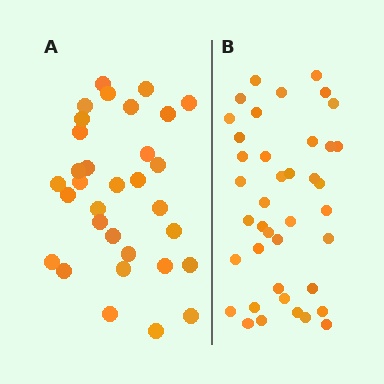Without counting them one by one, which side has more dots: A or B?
Region B (the right region) has more dots.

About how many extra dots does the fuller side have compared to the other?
Region B has roughly 8 or so more dots than region A.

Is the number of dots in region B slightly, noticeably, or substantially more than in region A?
Region B has noticeably more, but not dramatically so. The ratio is roughly 1.2 to 1.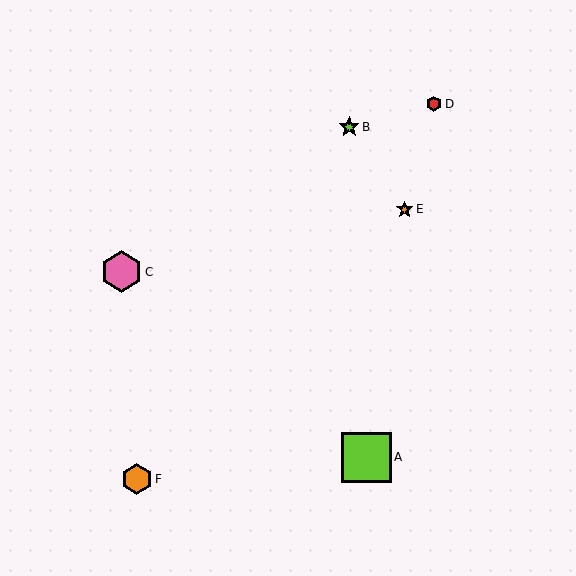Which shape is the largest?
The lime square (labeled A) is the largest.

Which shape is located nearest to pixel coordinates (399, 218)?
The orange star (labeled E) at (405, 209) is nearest to that location.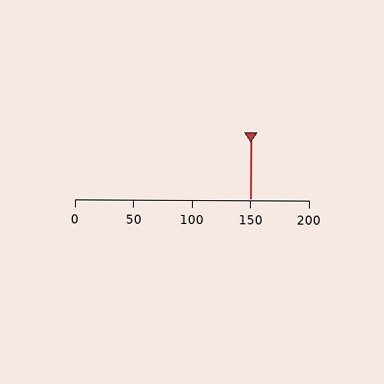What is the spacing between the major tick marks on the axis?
The major ticks are spaced 50 apart.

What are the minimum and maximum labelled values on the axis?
The axis runs from 0 to 200.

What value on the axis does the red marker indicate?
The marker indicates approximately 150.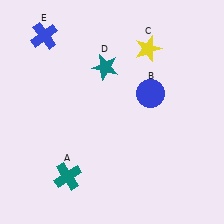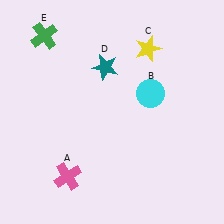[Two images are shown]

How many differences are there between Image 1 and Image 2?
There are 3 differences between the two images.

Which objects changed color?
A changed from teal to pink. B changed from blue to cyan. E changed from blue to green.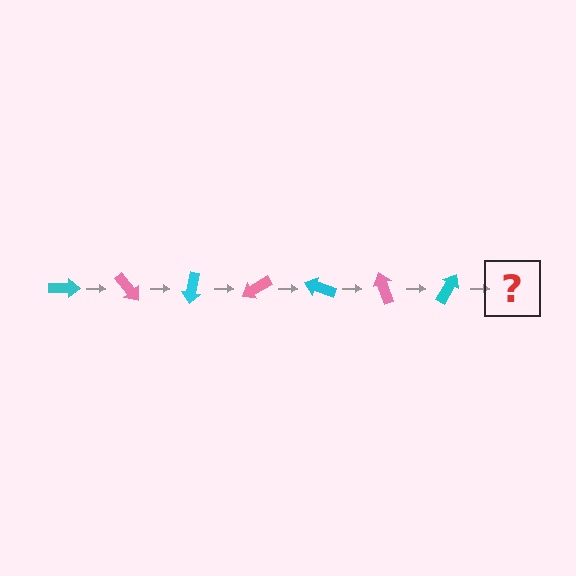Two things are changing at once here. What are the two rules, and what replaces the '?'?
The two rules are that it rotates 50 degrees each step and the color cycles through cyan and pink. The '?' should be a pink arrow, rotated 350 degrees from the start.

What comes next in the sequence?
The next element should be a pink arrow, rotated 350 degrees from the start.